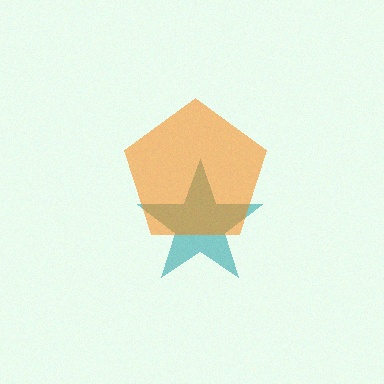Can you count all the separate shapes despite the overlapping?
Yes, there are 2 separate shapes.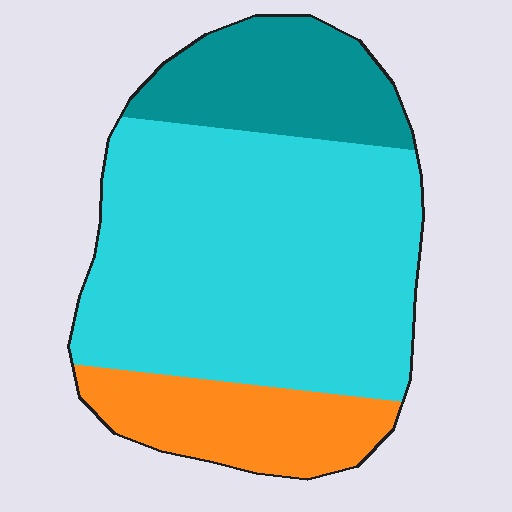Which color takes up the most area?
Cyan, at roughly 65%.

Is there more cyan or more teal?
Cyan.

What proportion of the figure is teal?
Teal covers roughly 20% of the figure.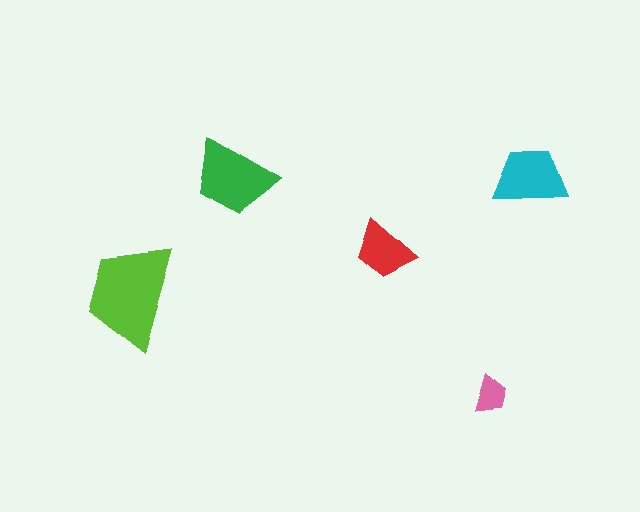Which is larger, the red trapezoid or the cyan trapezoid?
The cyan one.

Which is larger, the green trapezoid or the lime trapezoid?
The lime one.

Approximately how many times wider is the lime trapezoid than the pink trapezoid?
About 2.5 times wider.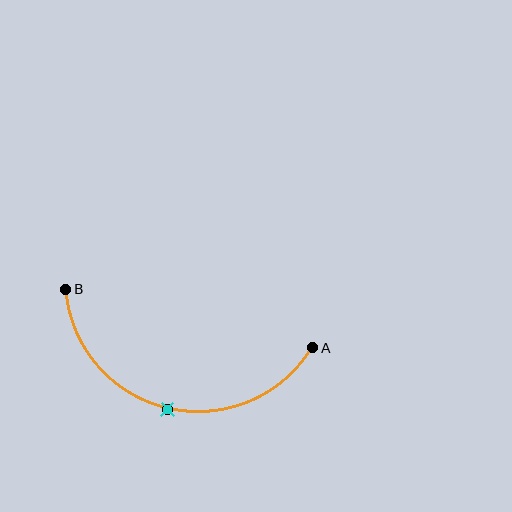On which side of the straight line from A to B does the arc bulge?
The arc bulges below the straight line connecting A and B.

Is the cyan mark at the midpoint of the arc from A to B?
Yes. The cyan mark lies on the arc at equal arc-length from both A and B — it is the arc midpoint.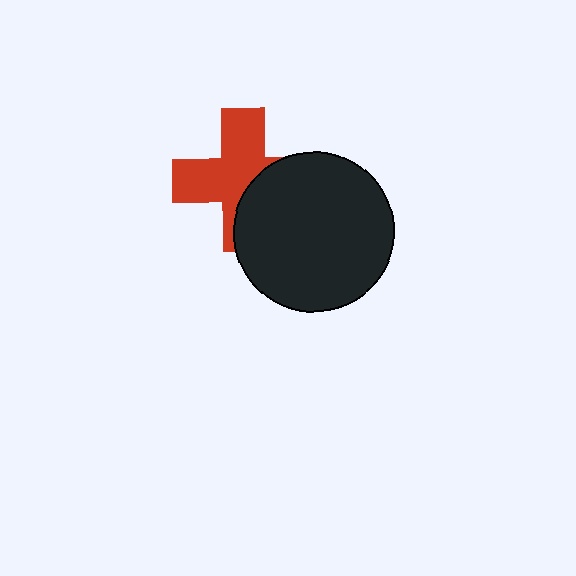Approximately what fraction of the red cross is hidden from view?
Roughly 40% of the red cross is hidden behind the black circle.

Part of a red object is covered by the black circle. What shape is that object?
It is a cross.